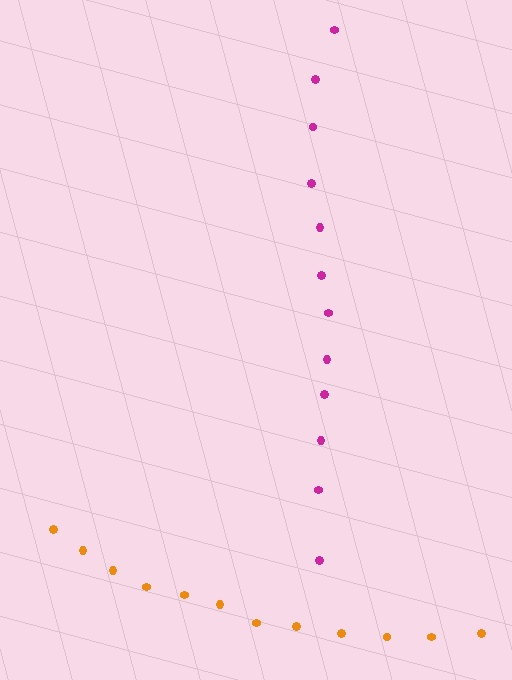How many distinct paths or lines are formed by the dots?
There are 2 distinct paths.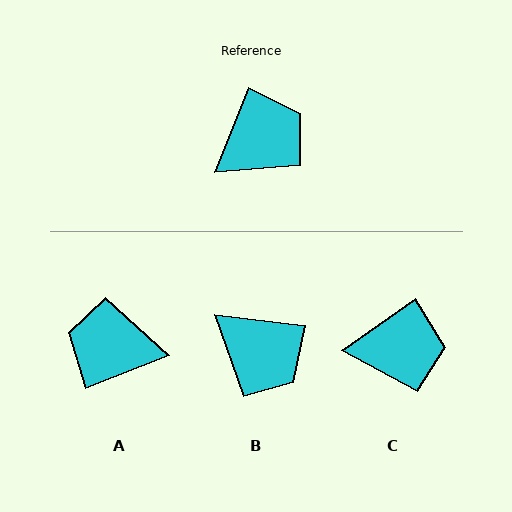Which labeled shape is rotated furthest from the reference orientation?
A, about 133 degrees away.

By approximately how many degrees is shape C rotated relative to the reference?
Approximately 33 degrees clockwise.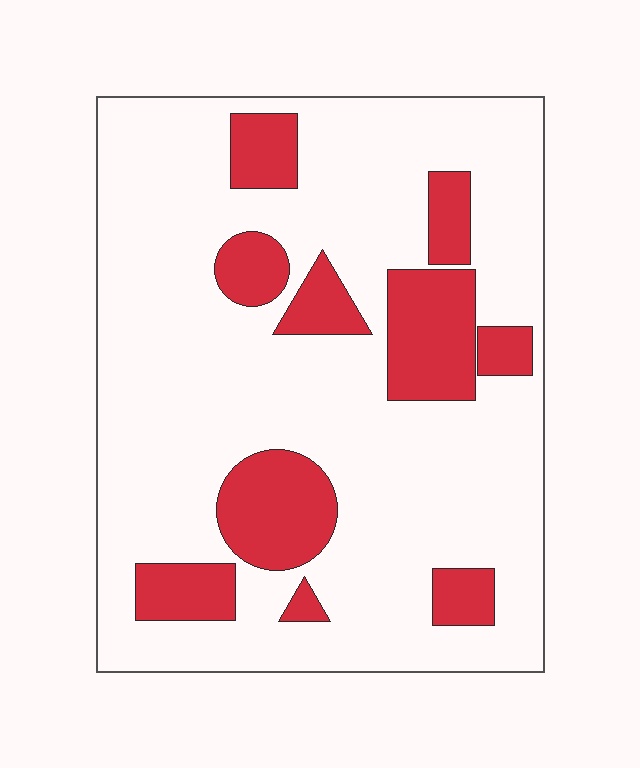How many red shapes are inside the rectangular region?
10.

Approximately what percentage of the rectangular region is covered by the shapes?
Approximately 20%.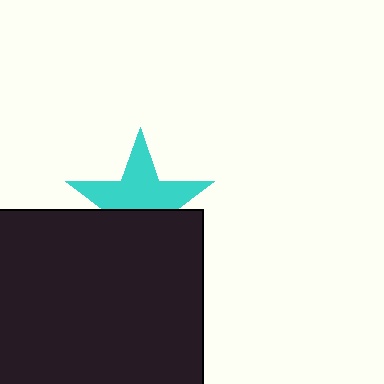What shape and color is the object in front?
The object in front is a black rectangle.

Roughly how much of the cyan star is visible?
About half of it is visible (roughly 58%).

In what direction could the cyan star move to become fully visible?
The cyan star could move up. That would shift it out from behind the black rectangle entirely.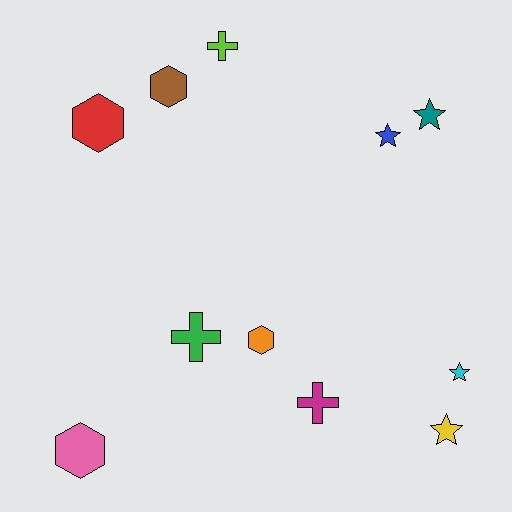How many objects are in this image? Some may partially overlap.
There are 11 objects.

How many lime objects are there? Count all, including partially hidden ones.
There is 1 lime object.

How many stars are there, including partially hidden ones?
There are 4 stars.